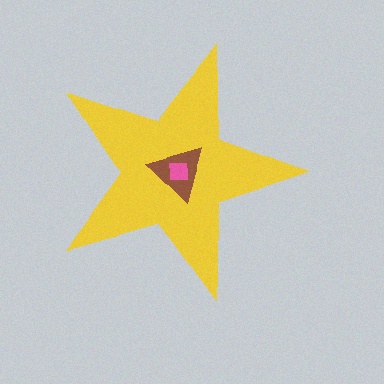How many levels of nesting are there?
3.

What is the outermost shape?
The yellow star.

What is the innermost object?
The pink square.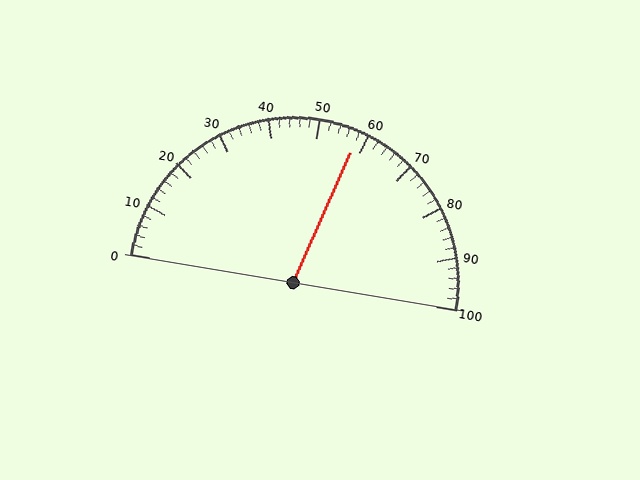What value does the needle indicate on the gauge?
The needle indicates approximately 58.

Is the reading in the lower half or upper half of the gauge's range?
The reading is in the upper half of the range (0 to 100).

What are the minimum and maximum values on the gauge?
The gauge ranges from 0 to 100.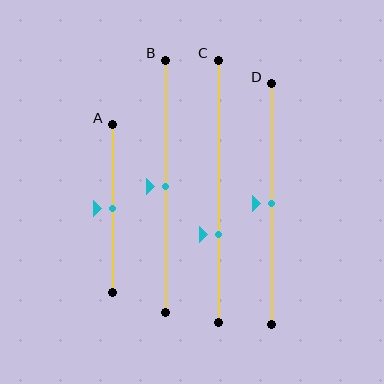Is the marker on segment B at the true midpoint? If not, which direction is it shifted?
Yes, the marker on segment B is at the true midpoint.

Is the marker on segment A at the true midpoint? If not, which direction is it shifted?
Yes, the marker on segment A is at the true midpoint.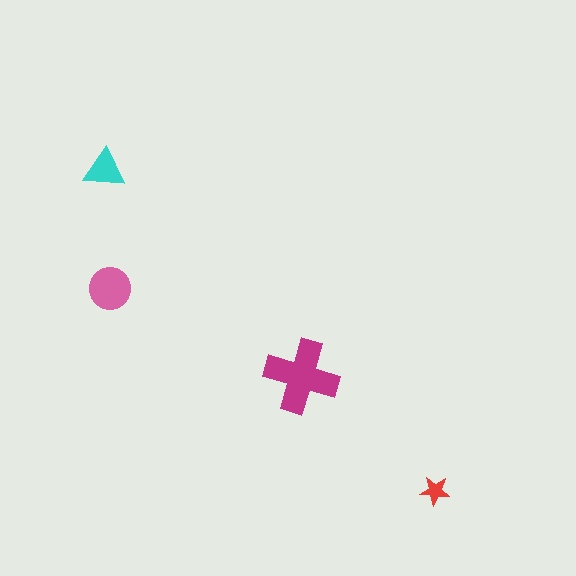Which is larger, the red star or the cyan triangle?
The cyan triangle.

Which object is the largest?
The magenta cross.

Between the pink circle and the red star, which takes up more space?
The pink circle.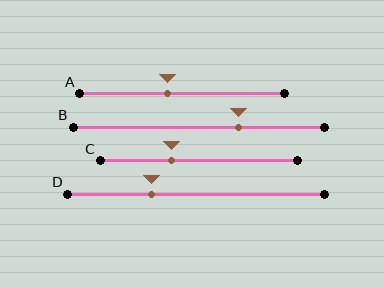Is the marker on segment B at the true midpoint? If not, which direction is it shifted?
No, the marker on segment B is shifted to the right by about 16% of the segment length.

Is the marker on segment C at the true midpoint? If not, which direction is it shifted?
No, the marker on segment C is shifted to the left by about 14% of the segment length.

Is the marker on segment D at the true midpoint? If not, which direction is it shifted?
No, the marker on segment D is shifted to the left by about 17% of the segment length.